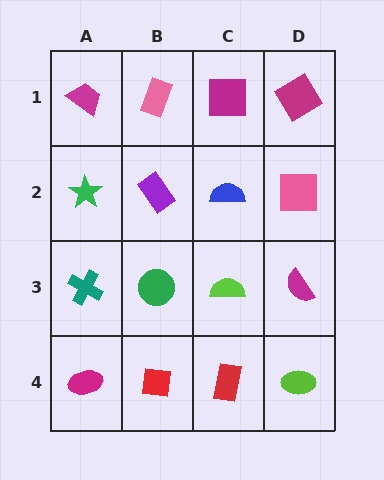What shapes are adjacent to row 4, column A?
A teal cross (row 3, column A), a red square (row 4, column B).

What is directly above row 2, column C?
A magenta square.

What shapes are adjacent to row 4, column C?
A lime semicircle (row 3, column C), a red square (row 4, column B), a lime ellipse (row 4, column D).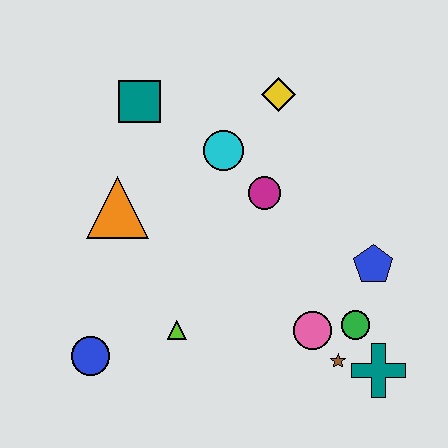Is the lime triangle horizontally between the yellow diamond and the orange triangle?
Yes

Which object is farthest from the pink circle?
The teal square is farthest from the pink circle.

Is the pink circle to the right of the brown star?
No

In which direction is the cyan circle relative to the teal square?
The cyan circle is to the right of the teal square.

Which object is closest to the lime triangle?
The blue circle is closest to the lime triangle.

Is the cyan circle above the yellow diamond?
No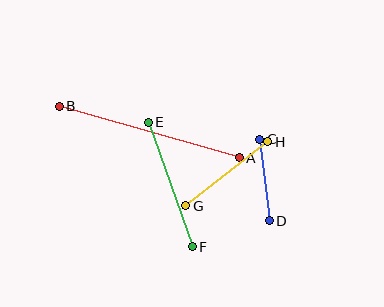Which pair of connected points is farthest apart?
Points A and B are farthest apart.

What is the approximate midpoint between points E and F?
The midpoint is at approximately (170, 184) pixels.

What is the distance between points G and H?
The distance is approximately 104 pixels.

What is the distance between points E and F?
The distance is approximately 132 pixels.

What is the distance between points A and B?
The distance is approximately 187 pixels.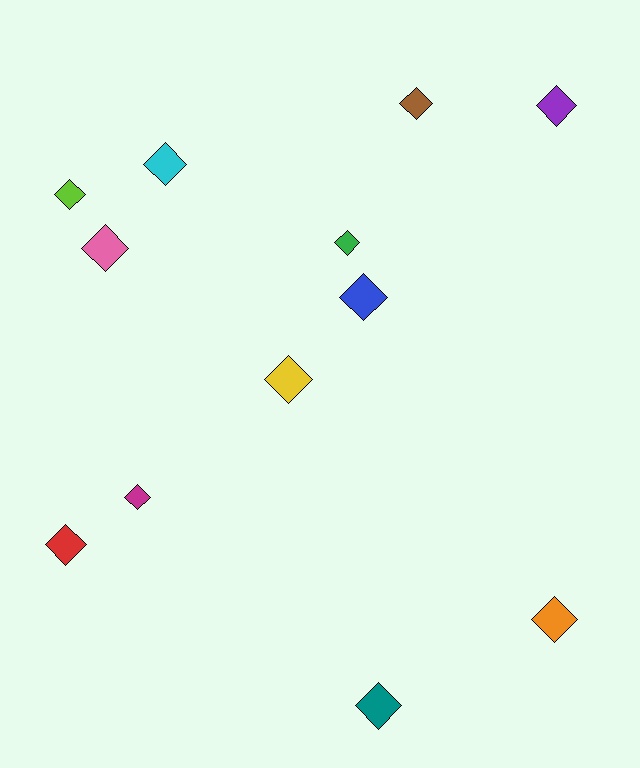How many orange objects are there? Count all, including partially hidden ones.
There is 1 orange object.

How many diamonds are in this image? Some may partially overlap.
There are 12 diamonds.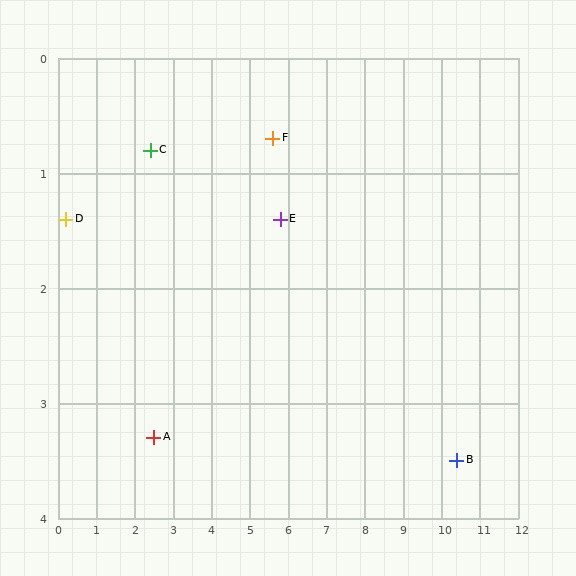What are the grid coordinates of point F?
Point F is at approximately (5.6, 0.7).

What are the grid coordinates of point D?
Point D is at approximately (0.2, 1.4).